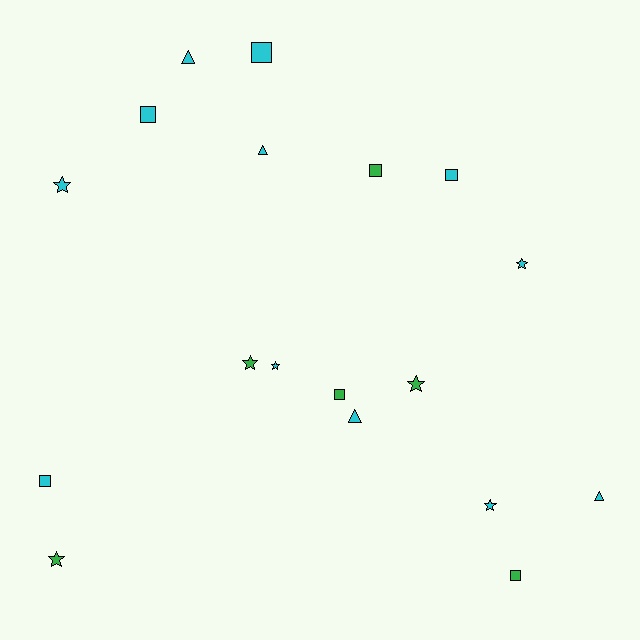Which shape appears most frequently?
Square, with 7 objects.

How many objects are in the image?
There are 18 objects.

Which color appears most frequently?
Cyan, with 12 objects.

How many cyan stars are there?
There are 4 cyan stars.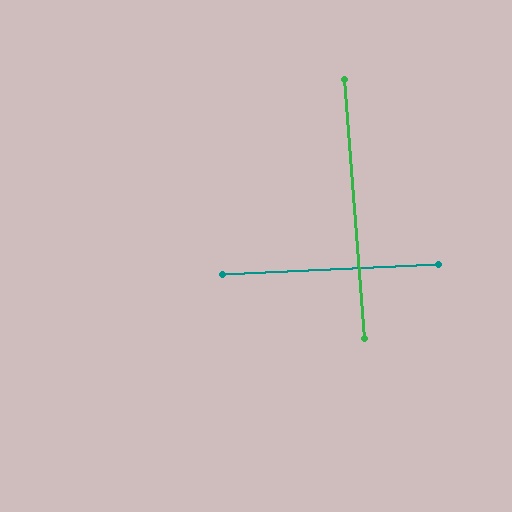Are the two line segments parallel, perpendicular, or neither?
Perpendicular — they meet at approximately 88°.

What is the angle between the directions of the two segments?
Approximately 88 degrees.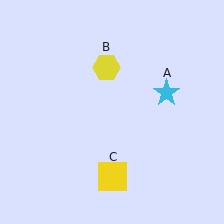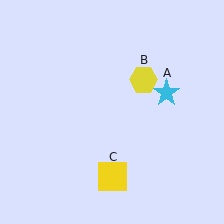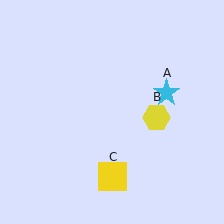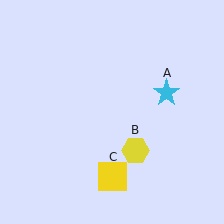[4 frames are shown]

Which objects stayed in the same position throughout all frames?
Cyan star (object A) and yellow square (object C) remained stationary.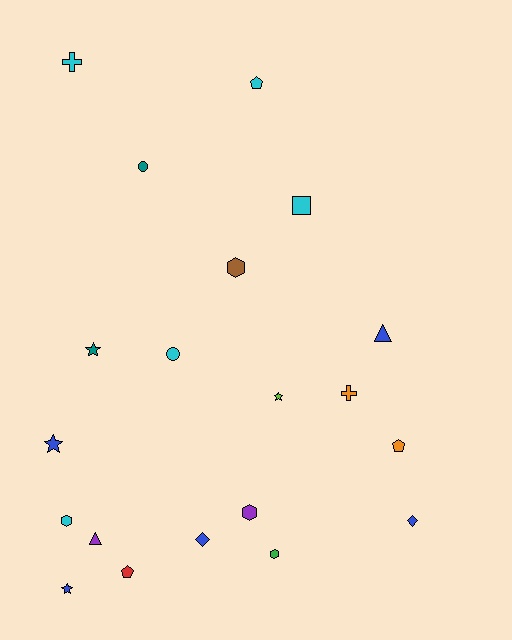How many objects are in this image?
There are 20 objects.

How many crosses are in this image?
There are 2 crosses.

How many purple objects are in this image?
There are 2 purple objects.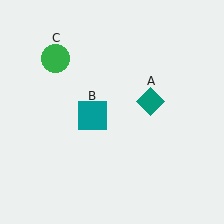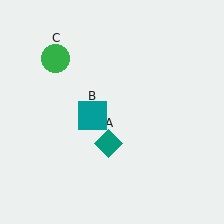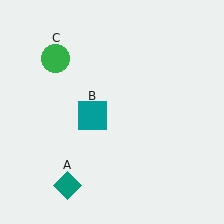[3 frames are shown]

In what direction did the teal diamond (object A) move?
The teal diamond (object A) moved down and to the left.